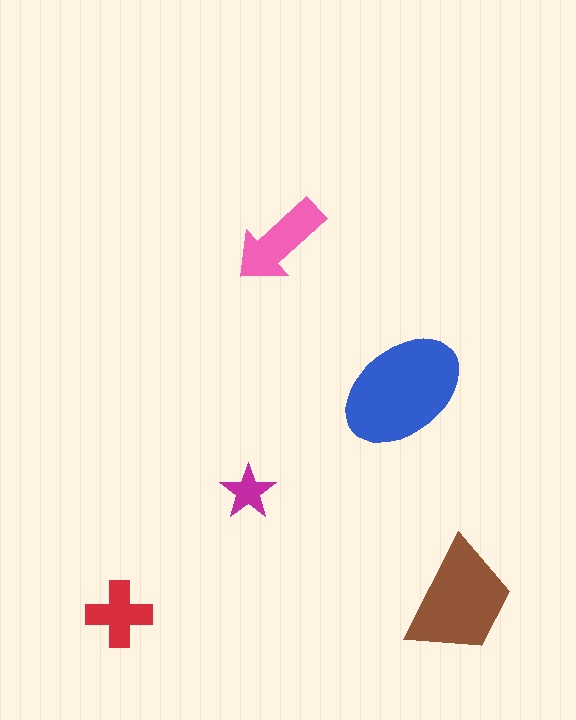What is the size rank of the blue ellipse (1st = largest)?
1st.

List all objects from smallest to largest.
The magenta star, the red cross, the pink arrow, the brown trapezoid, the blue ellipse.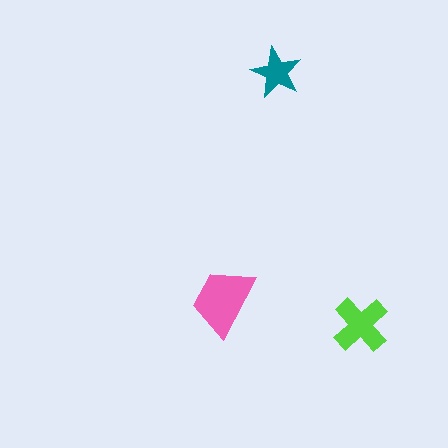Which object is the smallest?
The teal star.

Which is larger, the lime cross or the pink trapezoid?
The pink trapezoid.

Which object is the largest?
The pink trapezoid.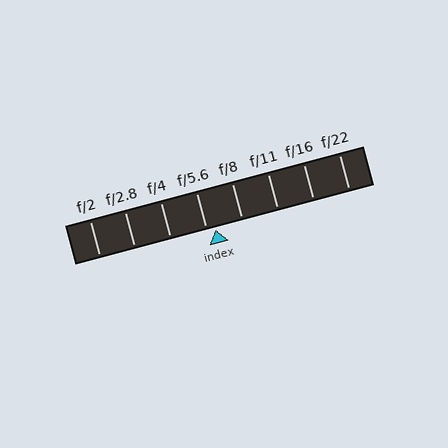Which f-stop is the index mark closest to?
The index mark is closest to f/5.6.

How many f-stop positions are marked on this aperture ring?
There are 8 f-stop positions marked.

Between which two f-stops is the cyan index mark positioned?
The index mark is between f/5.6 and f/8.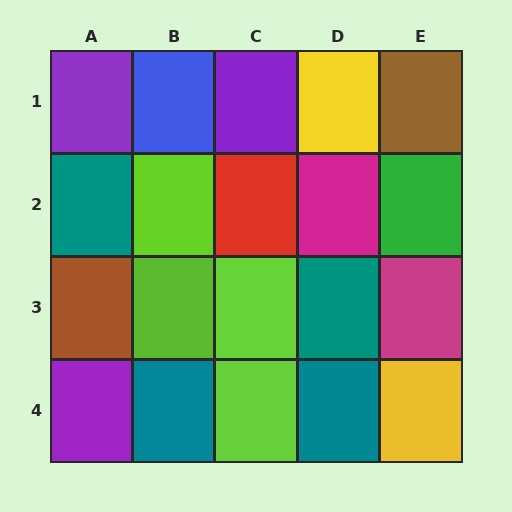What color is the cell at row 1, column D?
Yellow.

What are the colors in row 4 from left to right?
Purple, teal, lime, teal, yellow.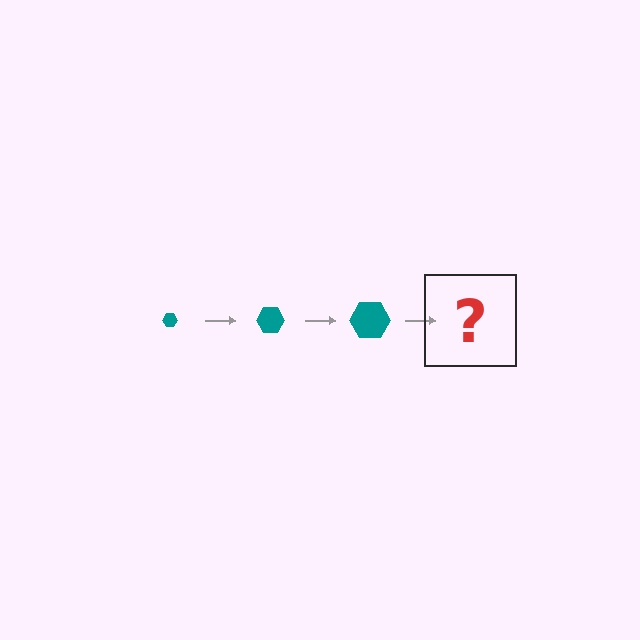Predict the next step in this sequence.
The next step is a teal hexagon, larger than the previous one.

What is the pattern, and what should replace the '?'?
The pattern is that the hexagon gets progressively larger each step. The '?' should be a teal hexagon, larger than the previous one.